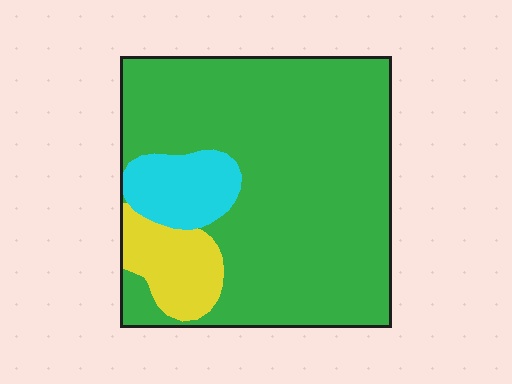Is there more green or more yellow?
Green.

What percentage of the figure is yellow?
Yellow covers around 10% of the figure.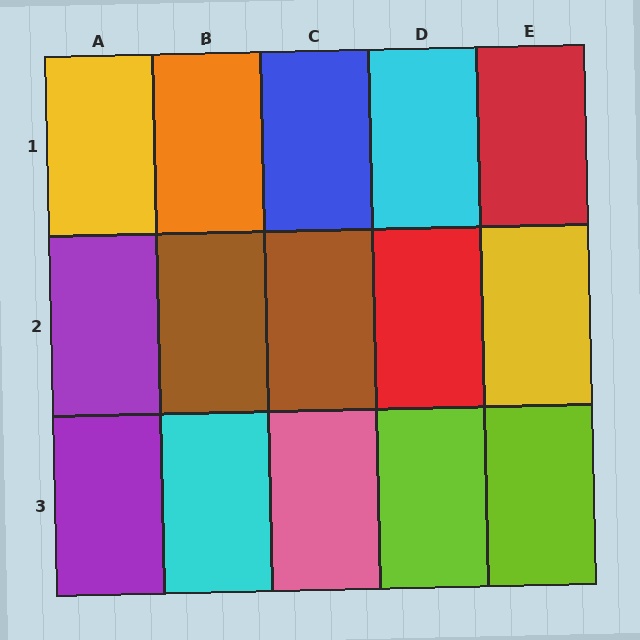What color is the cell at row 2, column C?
Brown.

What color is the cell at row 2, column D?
Red.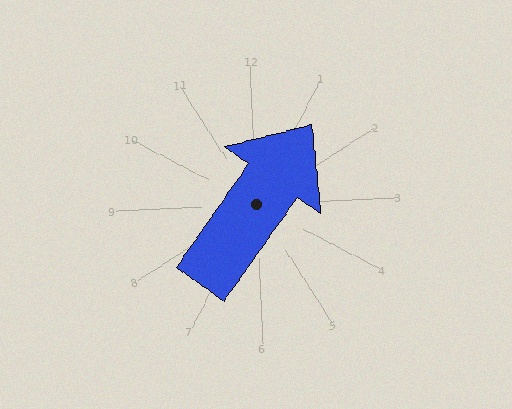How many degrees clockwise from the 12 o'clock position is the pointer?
Approximately 38 degrees.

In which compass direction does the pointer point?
Northeast.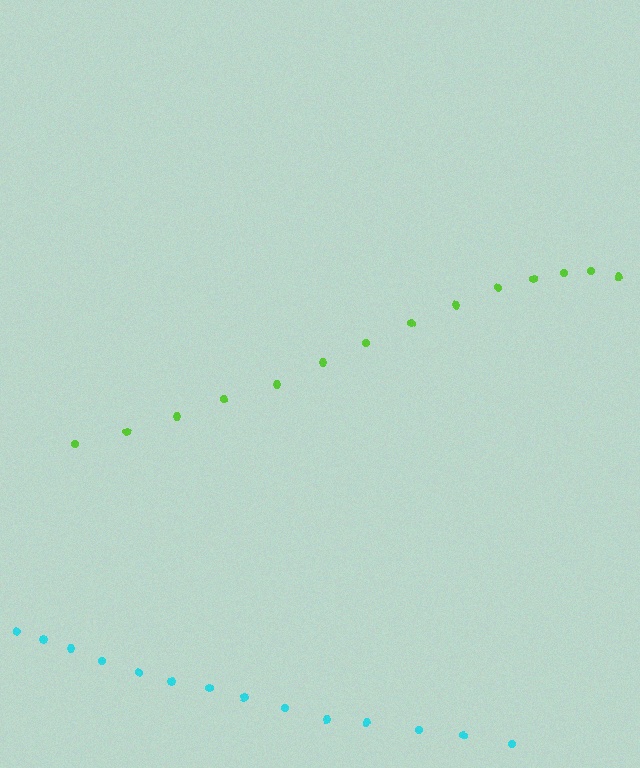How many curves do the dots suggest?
There are 2 distinct paths.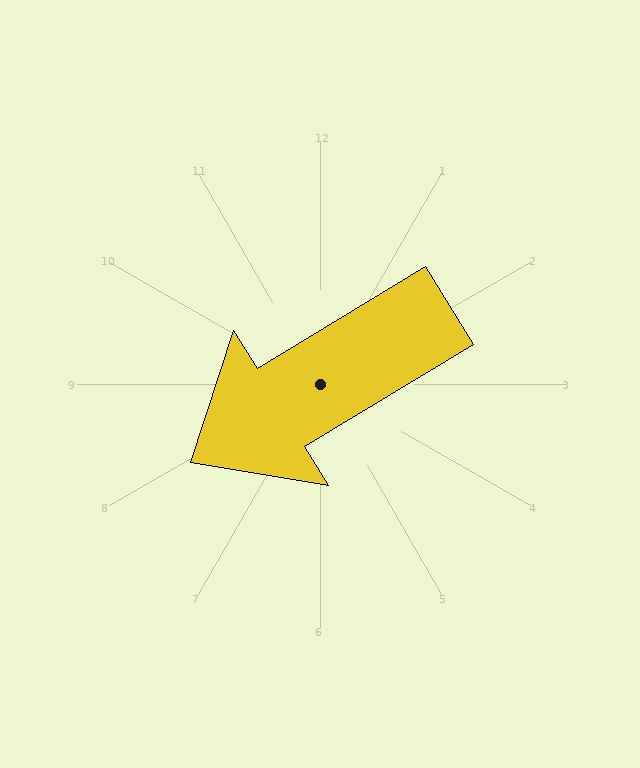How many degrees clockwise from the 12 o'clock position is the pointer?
Approximately 239 degrees.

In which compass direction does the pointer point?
Southwest.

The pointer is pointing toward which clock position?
Roughly 8 o'clock.